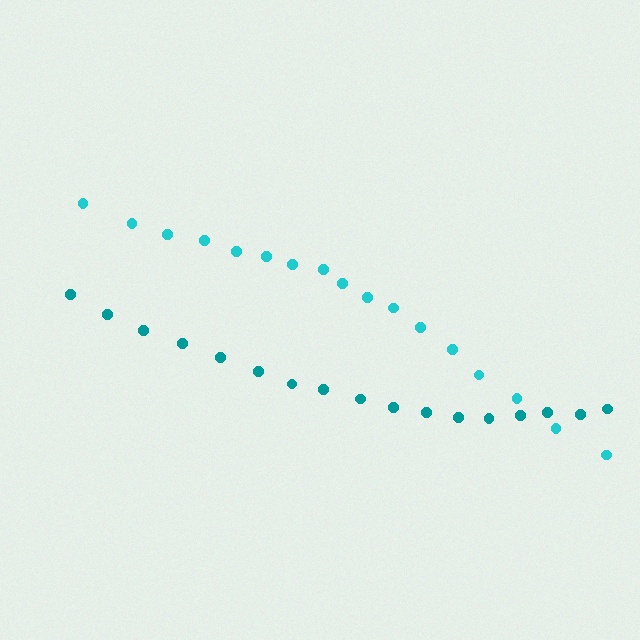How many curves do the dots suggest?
There are 2 distinct paths.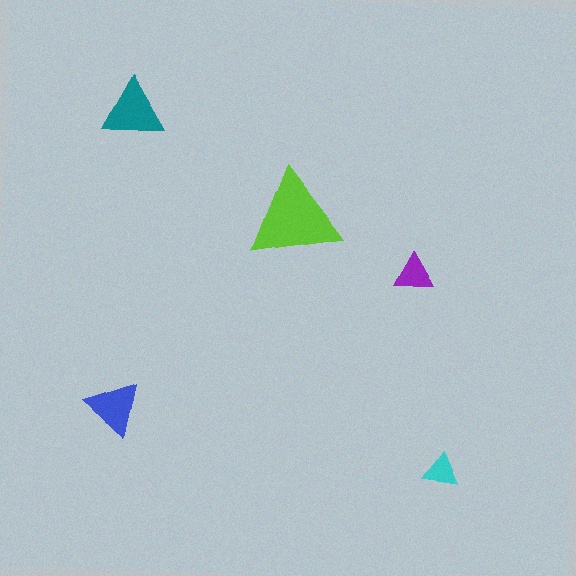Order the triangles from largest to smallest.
the lime one, the teal one, the blue one, the purple one, the cyan one.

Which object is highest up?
The teal triangle is topmost.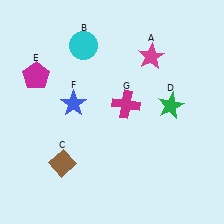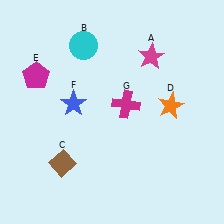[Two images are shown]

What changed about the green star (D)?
In Image 1, D is green. In Image 2, it changed to orange.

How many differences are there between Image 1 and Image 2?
There is 1 difference between the two images.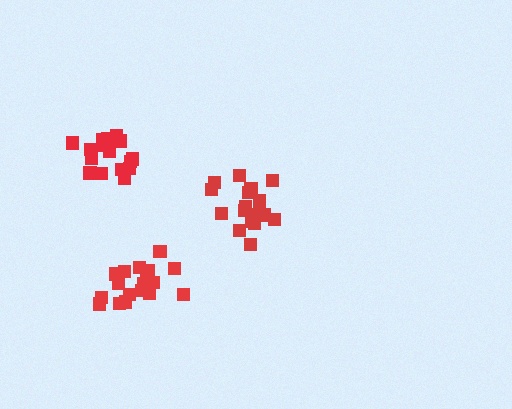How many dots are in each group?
Group 1: 18 dots, Group 2: 17 dots, Group 3: 17 dots (52 total).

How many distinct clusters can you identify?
There are 3 distinct clusters.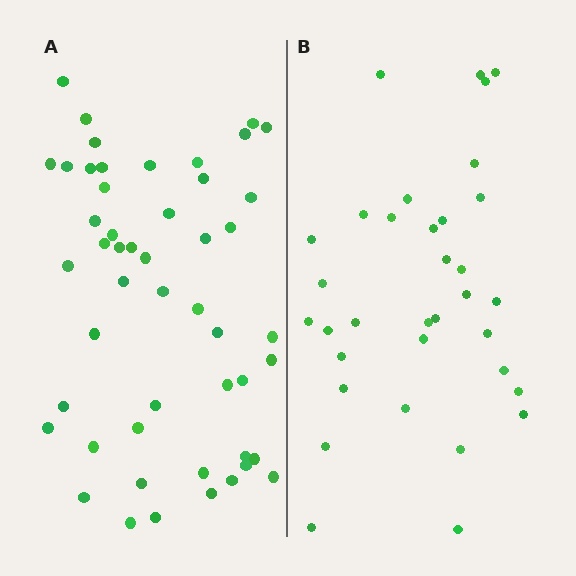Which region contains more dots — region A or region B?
Region A (the left region) has more dots.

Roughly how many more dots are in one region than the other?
Region A has approximately 15 more dots than region B.